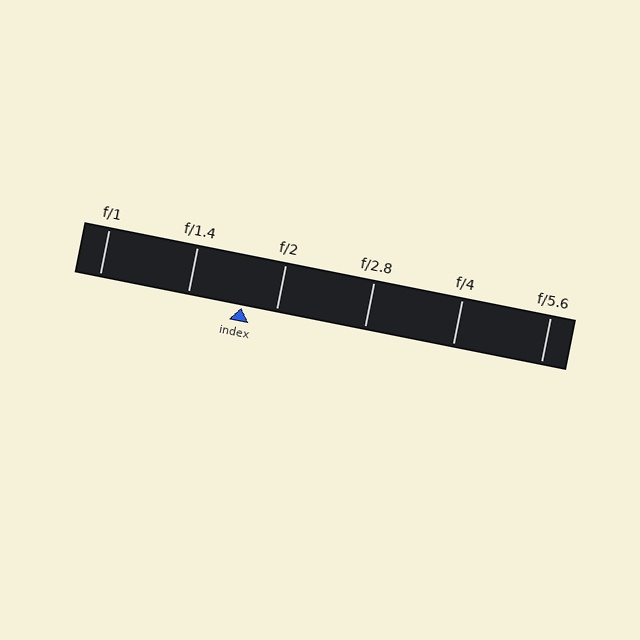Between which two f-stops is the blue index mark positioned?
The index mark is between f/1.4 and f/2.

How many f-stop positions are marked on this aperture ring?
There are 6 f-stop positions marked.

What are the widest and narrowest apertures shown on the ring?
The widest aperture shown is f/1 and the narrowest is f/5.6.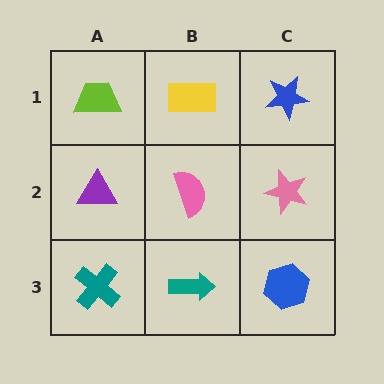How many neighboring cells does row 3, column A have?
2.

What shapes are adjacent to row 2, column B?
A yellow rectangle (row 1, column B), a teal arrow (row 3, column B), a purple triangle (row 2, column A), a pink star (row 2, column C).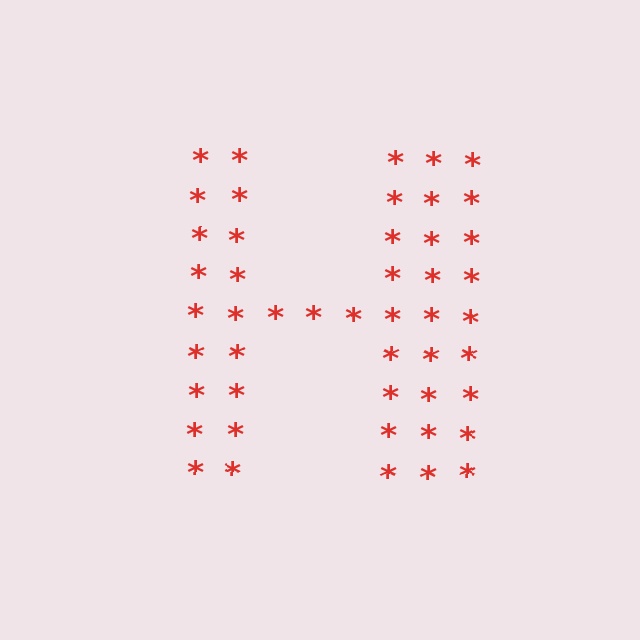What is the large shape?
The large shape is the letter H.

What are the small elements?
The small elements are asterisks.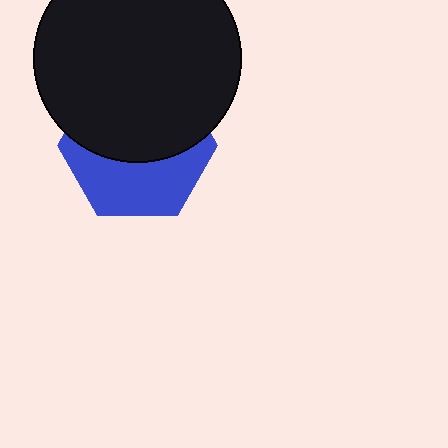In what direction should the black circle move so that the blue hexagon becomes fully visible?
The black circle should move up. That is the shortest direction to clear the overlap and leave the blue hexagon fully visible.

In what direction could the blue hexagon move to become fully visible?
The blue hexagon could move down. That would shift it out from behind the black circle entirely.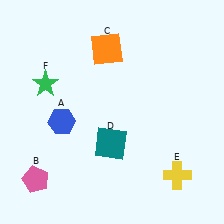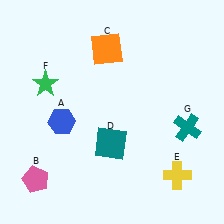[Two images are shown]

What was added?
A teal cross (G) was added in Image 2.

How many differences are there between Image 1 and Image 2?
There is 1 difference between the two images.